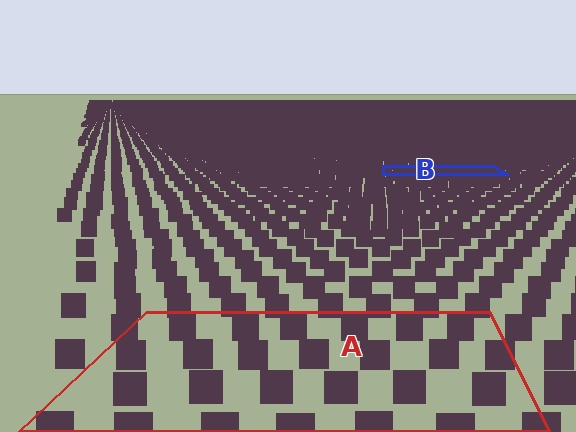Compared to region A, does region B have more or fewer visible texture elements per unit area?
Region B has more texture elements per unit area — they are packed more densely because it is farther away.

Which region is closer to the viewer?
Region A is closer. The texture elements there are larger and more spread out.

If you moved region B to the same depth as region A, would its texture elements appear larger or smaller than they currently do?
They would appear larger. At a closer depth, the same texture elements are projected at a bigger on-screen size.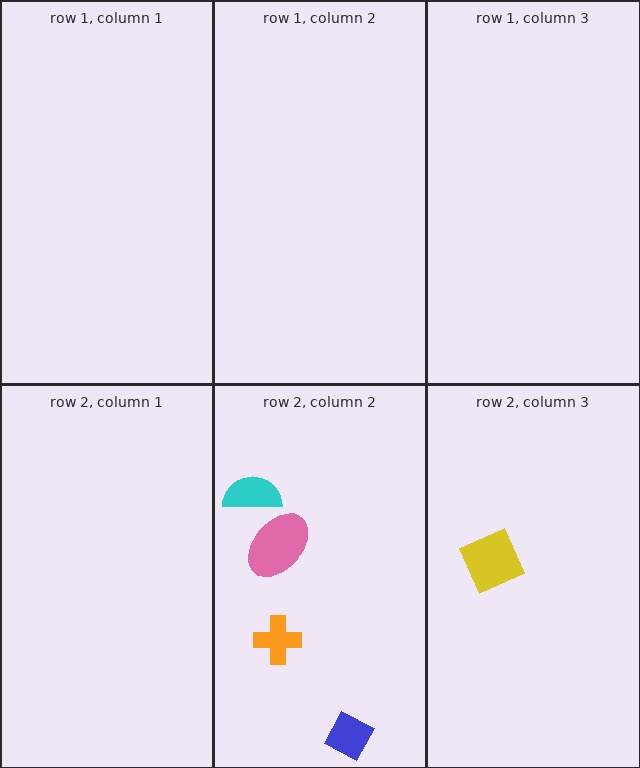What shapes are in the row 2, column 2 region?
The orange cross, the pink ellipse, the blue diamond, the cyan semicircle.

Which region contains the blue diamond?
The row 2, column 2 region.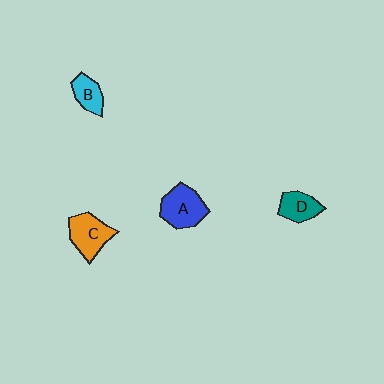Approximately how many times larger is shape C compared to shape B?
Approximately 1.6 times.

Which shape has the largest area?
Shape A (blue).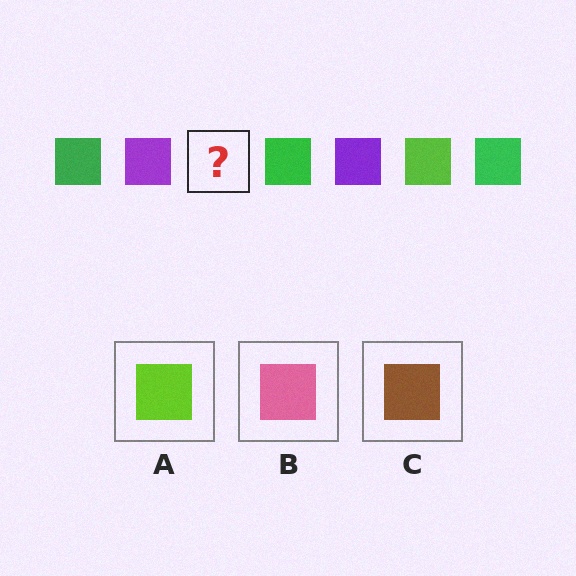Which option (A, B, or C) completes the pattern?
A.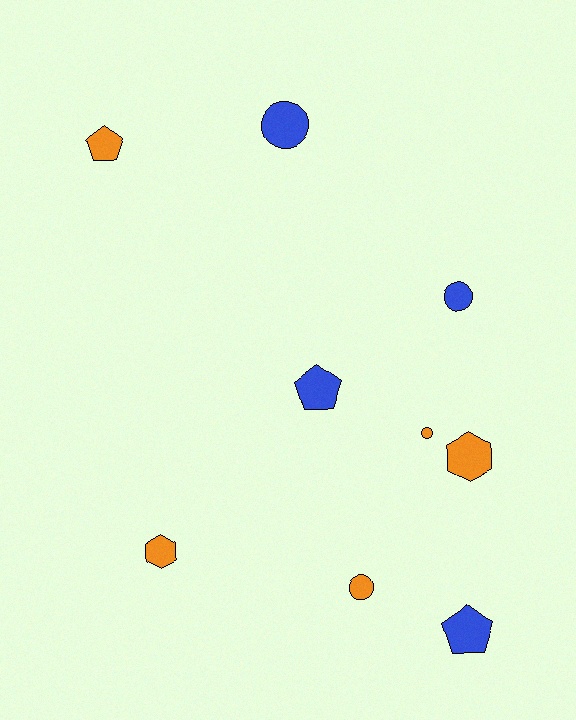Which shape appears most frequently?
Circle, with 4 objects.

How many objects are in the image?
There are 9 objects.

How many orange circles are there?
There are 2 orange circles.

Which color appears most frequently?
Orange, with 5 objects.